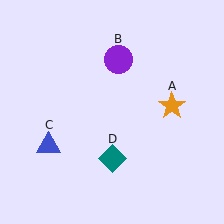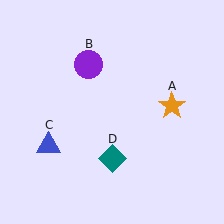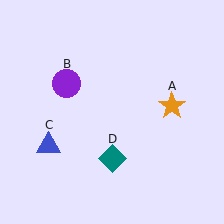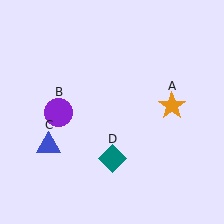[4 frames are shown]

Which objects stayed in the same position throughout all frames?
Orange star (object A) and blue triangle (object C) and teal diamond (object D) remained stationary.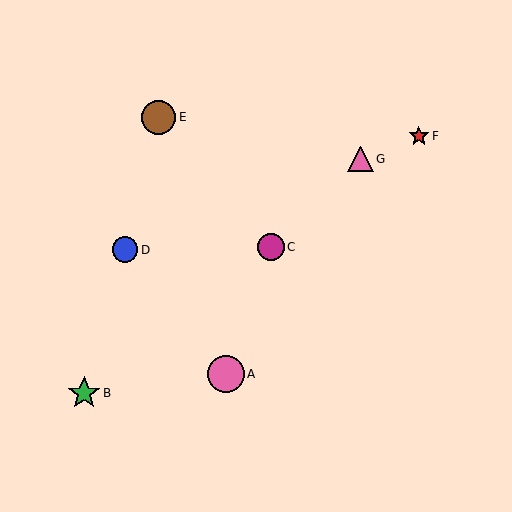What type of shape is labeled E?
Shape E is a brown circle.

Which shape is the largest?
The pink circle (labeled A) is the largest.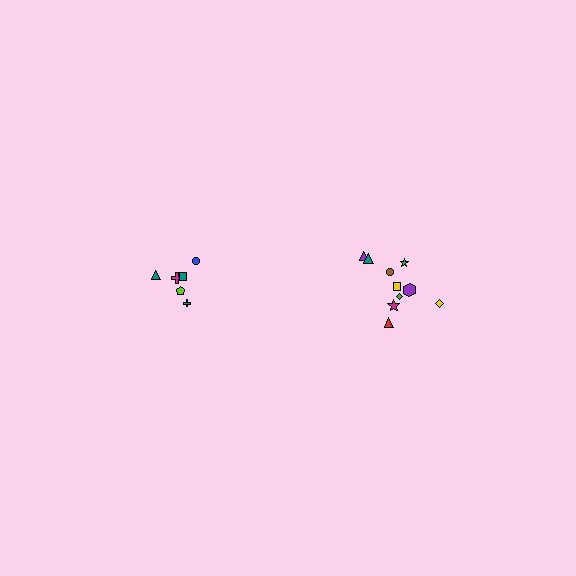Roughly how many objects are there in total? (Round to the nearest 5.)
Roughly 15 objects in total.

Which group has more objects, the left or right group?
The right group.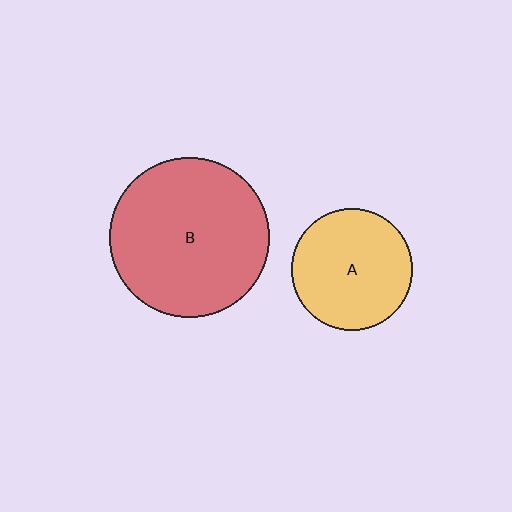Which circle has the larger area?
Circle B (red).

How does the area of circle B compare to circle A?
Approximately 1.7 times.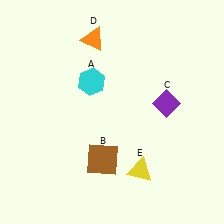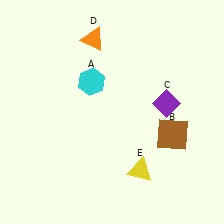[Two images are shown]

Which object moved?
The brown square (B) moved right.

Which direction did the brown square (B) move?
The brown square (B) moved right.